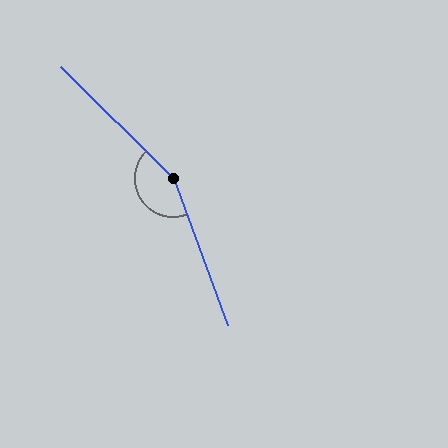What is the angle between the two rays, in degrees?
Approximately 155 degrees.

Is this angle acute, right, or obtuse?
It is obtuse.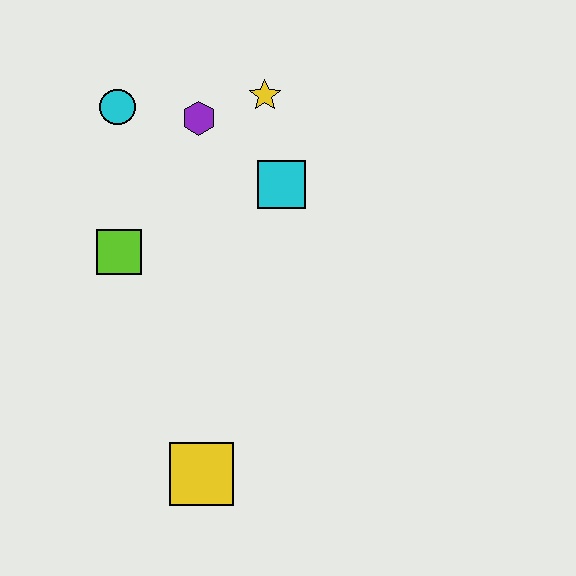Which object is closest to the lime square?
The cyan circle is closest to the lime square.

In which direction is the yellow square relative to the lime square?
The yellow square is below the lime square.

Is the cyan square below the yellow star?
Yes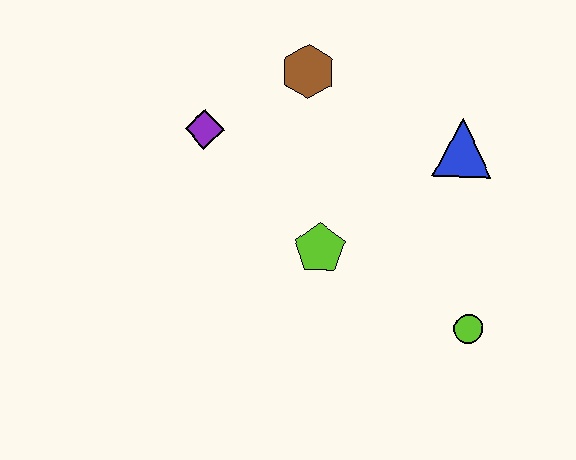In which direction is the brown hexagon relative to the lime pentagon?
The brown hexagon is above the lime pentagon.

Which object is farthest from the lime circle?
The purple diamond is farthest from the lime circle.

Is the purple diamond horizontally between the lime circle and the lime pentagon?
No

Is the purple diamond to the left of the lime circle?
Yes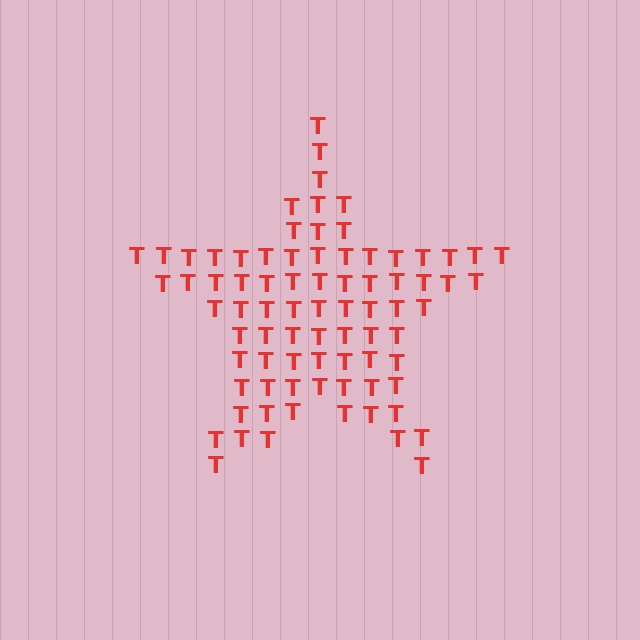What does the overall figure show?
The overall figure shows a star.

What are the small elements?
The small elements are letter T's.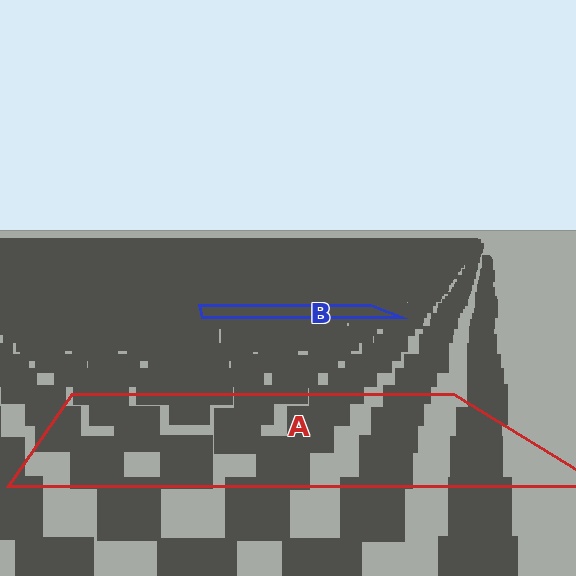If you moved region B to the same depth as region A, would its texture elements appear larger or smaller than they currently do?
They would appear larger. At a closer depth, the same texture elements are projected at a bigger on-screen size.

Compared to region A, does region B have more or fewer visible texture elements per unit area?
Region B has more texture elements per unit area — they are packed more densely because it is farther away.